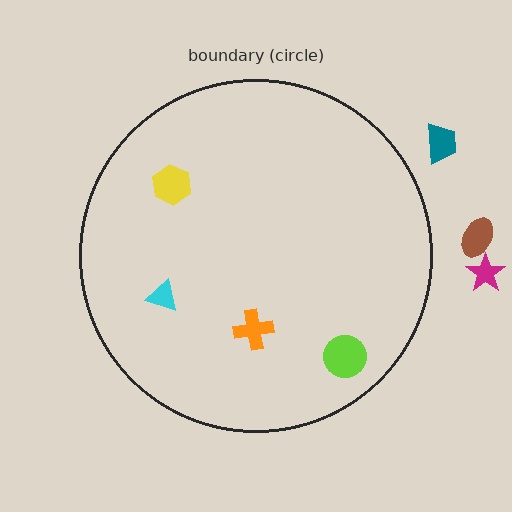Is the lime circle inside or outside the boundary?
Inside.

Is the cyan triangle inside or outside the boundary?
Inside.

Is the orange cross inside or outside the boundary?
Inside.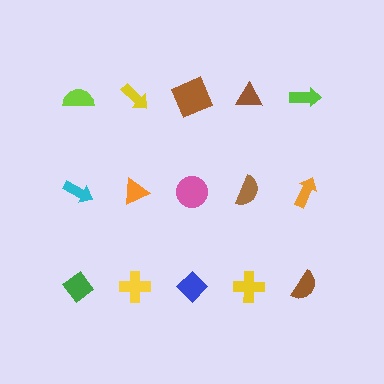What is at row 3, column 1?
A green diamond.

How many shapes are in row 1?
5 shapes.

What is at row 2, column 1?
A cyan arrow.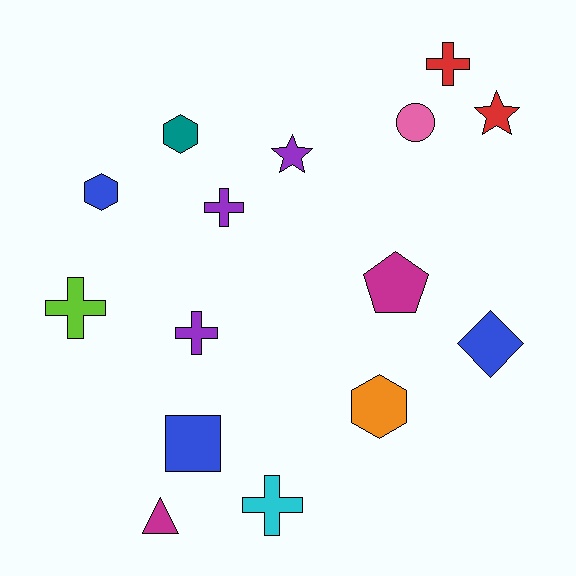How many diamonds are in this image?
There is 1 diamond.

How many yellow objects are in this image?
There are no yellow objects.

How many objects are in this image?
There are 15 objects.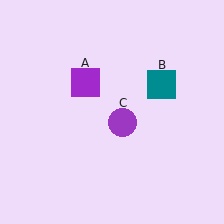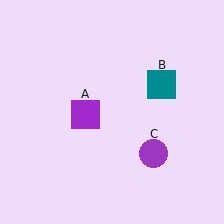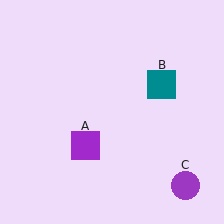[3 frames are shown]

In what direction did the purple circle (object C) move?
The purple circle (object C) moved down and to the right.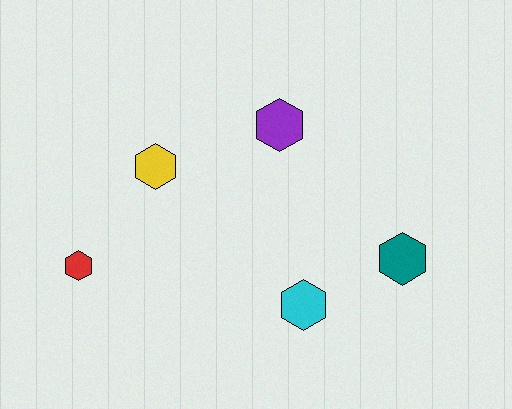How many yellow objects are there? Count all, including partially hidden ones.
There is 1 yellow object.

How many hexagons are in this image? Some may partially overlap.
There are 5 hexagons.